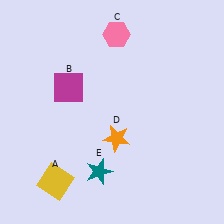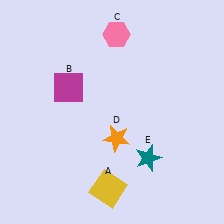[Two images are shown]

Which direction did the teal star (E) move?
The teal star (E) moved right.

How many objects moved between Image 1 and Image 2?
2 objects moved between the two images.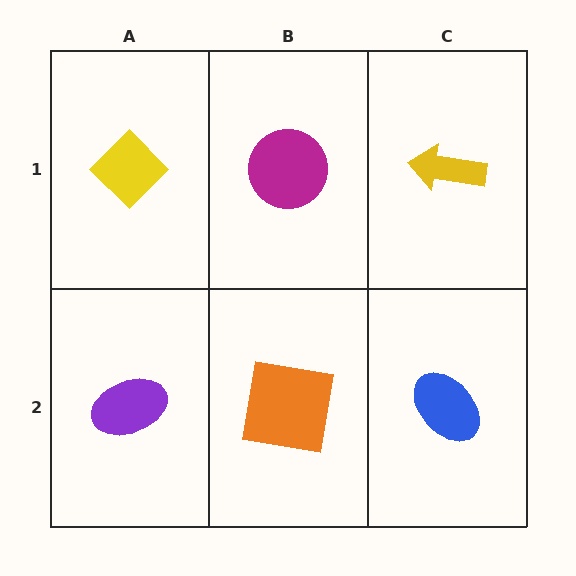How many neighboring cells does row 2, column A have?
2.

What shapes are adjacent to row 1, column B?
An orange square (row 2, column B), a yellow diamond (row 1, column A), a yellow arrow (row 1, column C).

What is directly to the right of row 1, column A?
A magenta circle.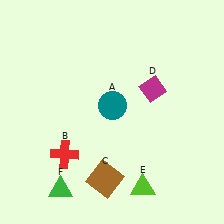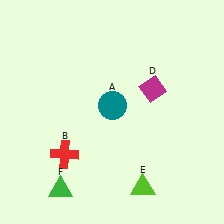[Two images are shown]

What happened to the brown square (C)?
The brown square (C) was removed in Image 2. It was in the bottom-left area of Image 1.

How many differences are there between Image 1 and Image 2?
There is 1 difference between the two images.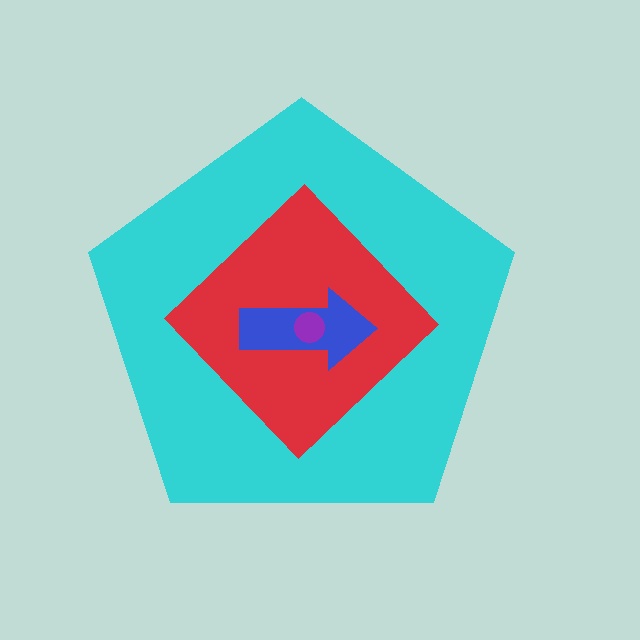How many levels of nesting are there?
4.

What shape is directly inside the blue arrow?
The purple circle.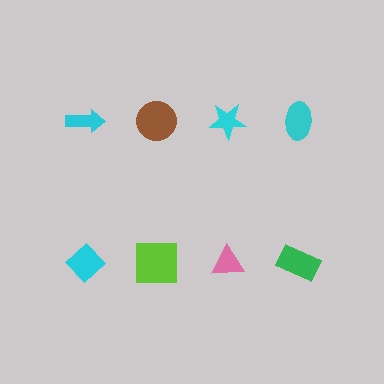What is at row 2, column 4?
A green rectangle.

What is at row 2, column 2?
A lime square.